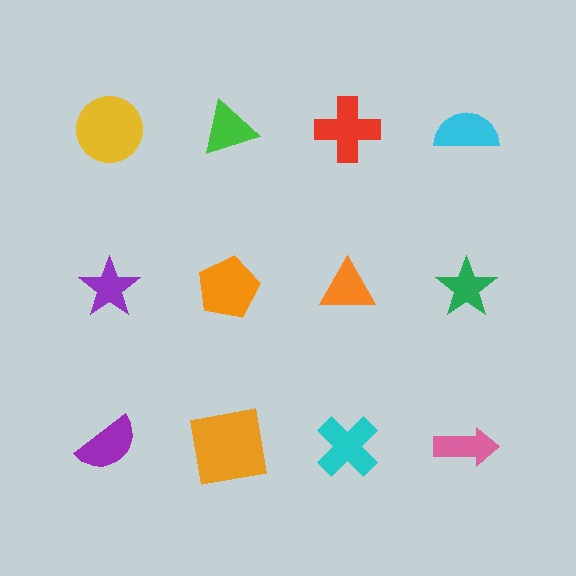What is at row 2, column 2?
An orange pentagon.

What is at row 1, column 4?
A cyan semicircle.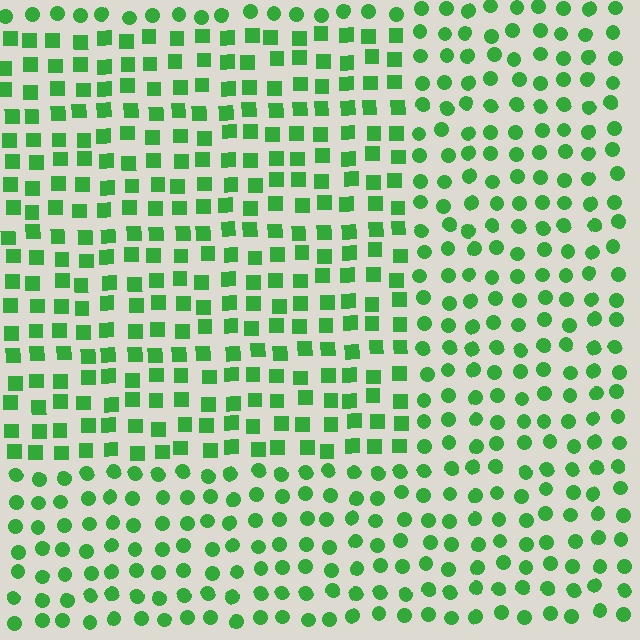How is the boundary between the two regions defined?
The boundary is defined by a change in element shape: squares inside vs. circles outside. All elements share the same color and spacing.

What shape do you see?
I see a rectangle.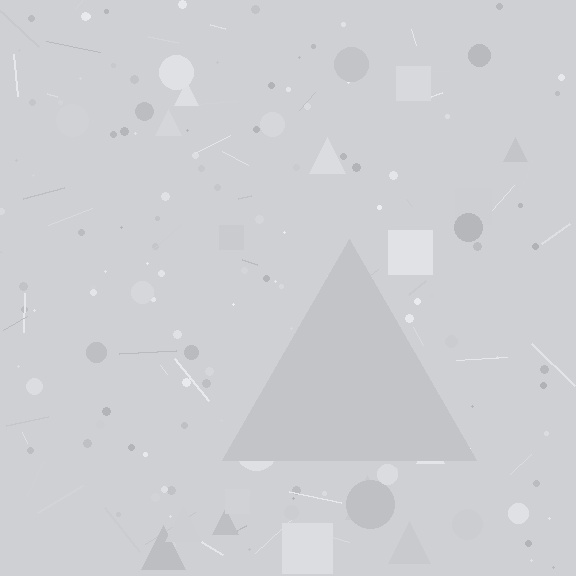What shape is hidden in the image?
A triangle is hidden in the image.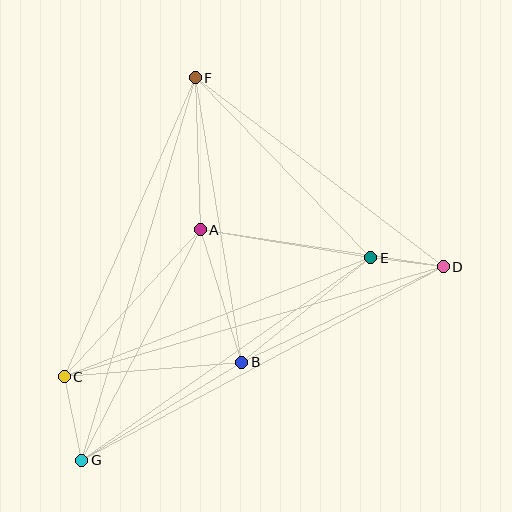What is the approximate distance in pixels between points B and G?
The distance between B and G is approximately 188 pixels.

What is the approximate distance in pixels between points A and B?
The distance between A and B is approximately 139 pixels.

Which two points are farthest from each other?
Points D and G are farthest from each other.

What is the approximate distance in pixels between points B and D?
The distance between B and D is approximately 223 pixels.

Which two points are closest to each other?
Points D and E are closest to each other.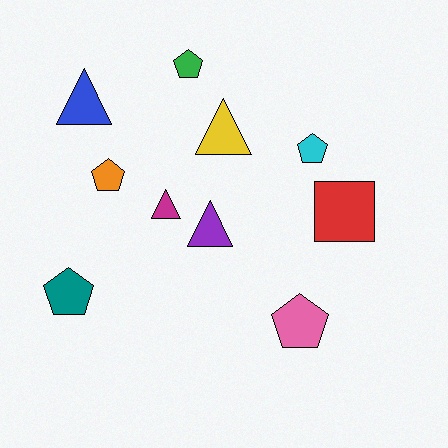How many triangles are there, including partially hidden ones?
There are 4 triangles.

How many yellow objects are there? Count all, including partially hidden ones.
There is 1 yellow object.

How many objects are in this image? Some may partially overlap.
There are 10 objects.